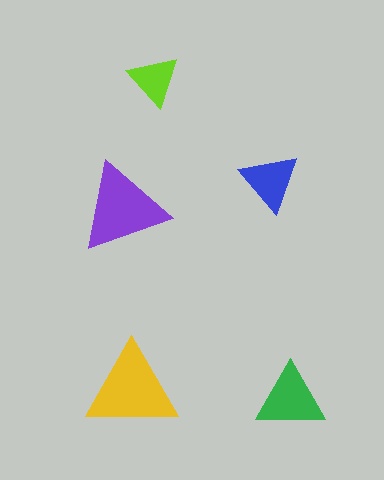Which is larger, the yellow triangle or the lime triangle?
The yellow one.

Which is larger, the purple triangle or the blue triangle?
The purple one.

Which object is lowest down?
The green triangle is bottommost.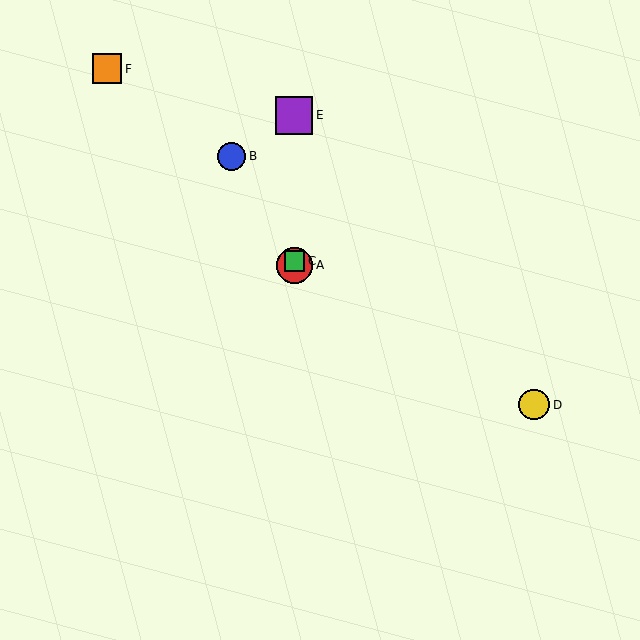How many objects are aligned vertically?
3 objects (A, C, E) are aligned vertically.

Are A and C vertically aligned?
Yes, both are at x≈294.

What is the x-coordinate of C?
Object C is at x≈294.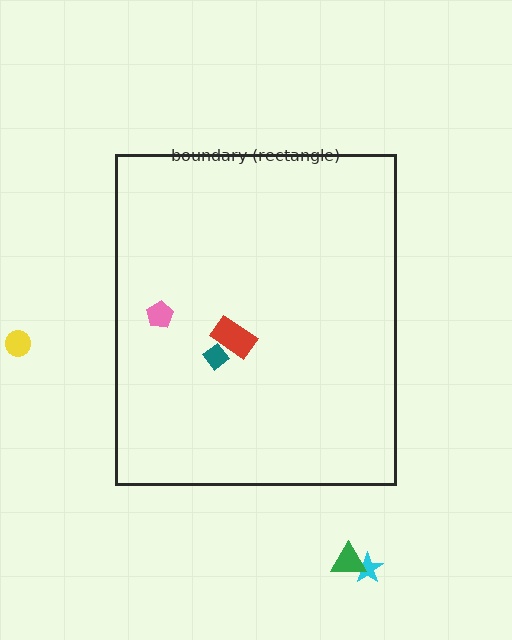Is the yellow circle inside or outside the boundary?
Outside.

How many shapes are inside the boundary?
3 inside, 3 outside.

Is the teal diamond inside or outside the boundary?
Inside.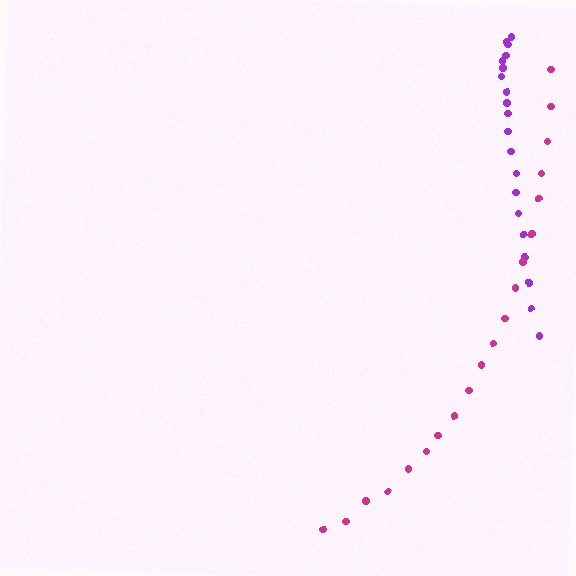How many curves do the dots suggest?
There are 2 distinct paths.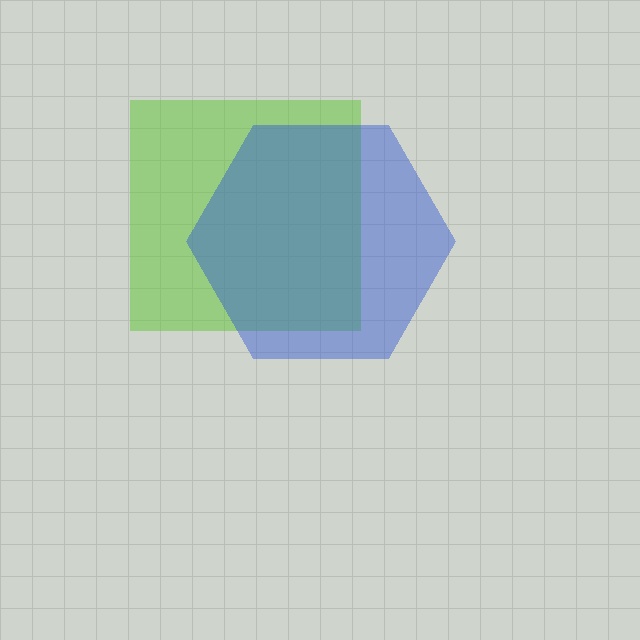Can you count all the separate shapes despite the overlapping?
Yes, there are 2 separate shapes.